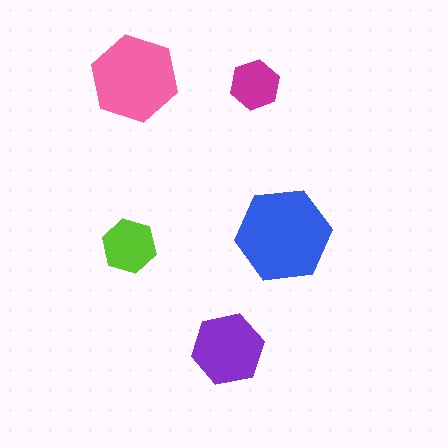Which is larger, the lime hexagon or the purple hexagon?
The purple one.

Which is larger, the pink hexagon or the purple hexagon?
The pink one.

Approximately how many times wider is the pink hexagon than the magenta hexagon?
About 1.5 times wider.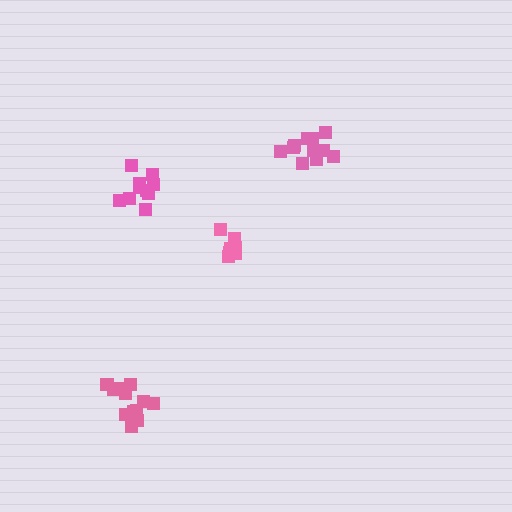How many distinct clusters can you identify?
There are 4 distinct clusters.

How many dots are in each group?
Group 1: 10 dots, Group 2: 12 dots, Group 3: 8 dots, Group 4: 12 dots (42 total).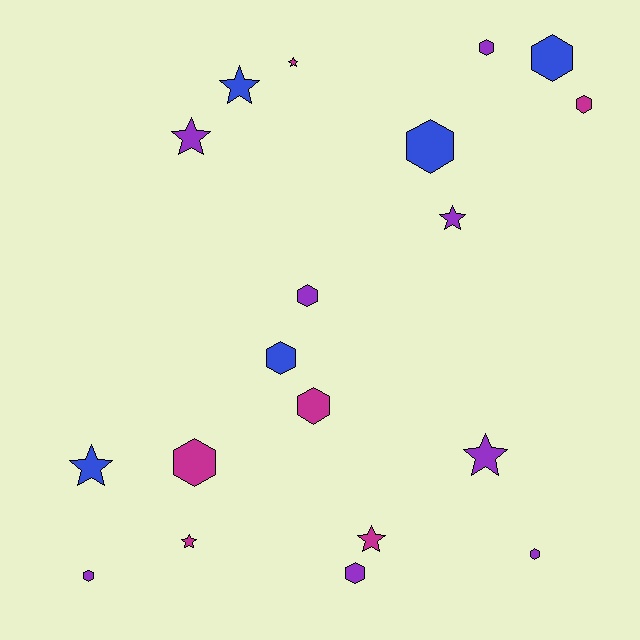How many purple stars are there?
There are 3 purple stars.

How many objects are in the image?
There are 19 objects.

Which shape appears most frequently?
Hexagon, with 11 objects.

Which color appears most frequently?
Purple, with 8 objects.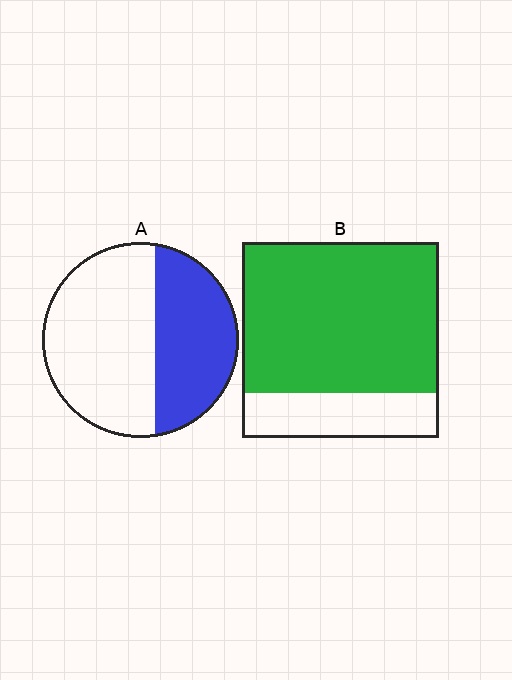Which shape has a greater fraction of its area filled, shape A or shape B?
Shape B.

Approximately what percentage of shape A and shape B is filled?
A is approximately 40% and B is approximately 75%.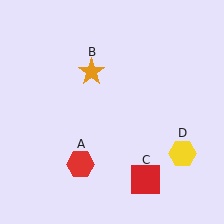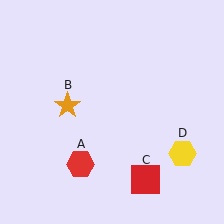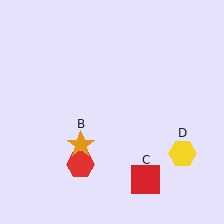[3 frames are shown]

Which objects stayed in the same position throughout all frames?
Red hexagon (object A) and red square (object C) and yellow hexagon (object D) remained stationary.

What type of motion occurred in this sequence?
The orange star (object B) rotated counterclockwise around the center of the scene.